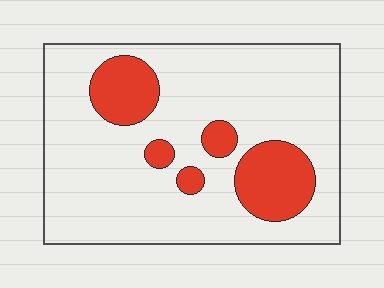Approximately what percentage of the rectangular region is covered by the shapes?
Approximately 20%.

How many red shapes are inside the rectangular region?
5.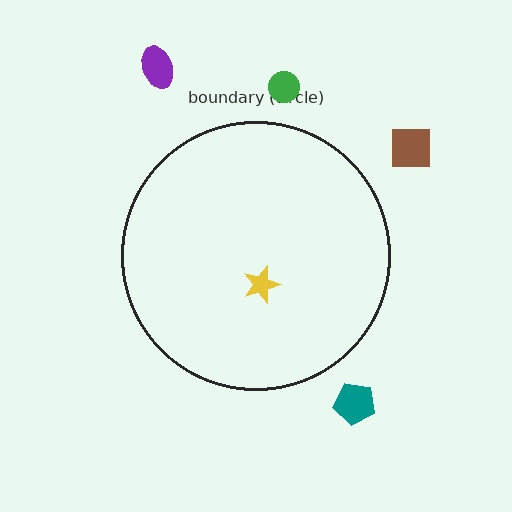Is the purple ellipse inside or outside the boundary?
Outside.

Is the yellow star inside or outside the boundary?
Inside.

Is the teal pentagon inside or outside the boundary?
Outside.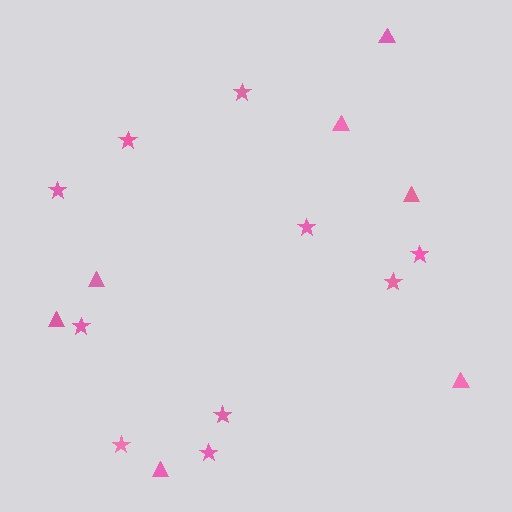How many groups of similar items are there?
There are 2 groups: one group of triangles (7) and one group of stars (10).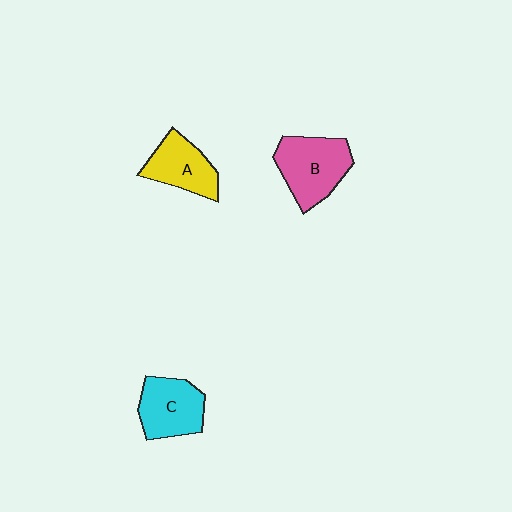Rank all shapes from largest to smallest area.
From largest to smallest: B (pink), C (cyan), A (yellow).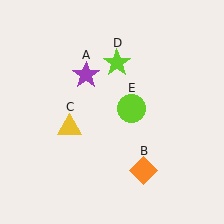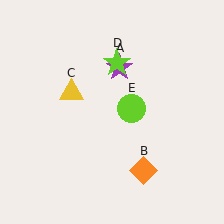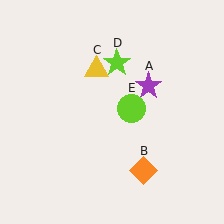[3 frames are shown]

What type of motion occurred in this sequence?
The purple star (object A), yellow triangle (object C) rotated clockwise around the center of the scene.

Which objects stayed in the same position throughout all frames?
Orange diamond (object B) and lime star (object D) and lime circle (object E) remained stationary.